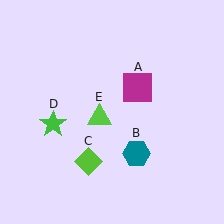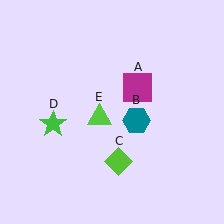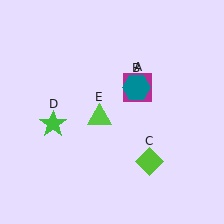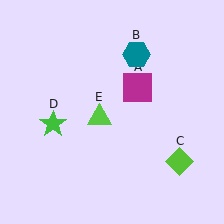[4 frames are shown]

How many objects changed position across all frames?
2 objects changed position: teal hexagon (object B), lime diamond (object C).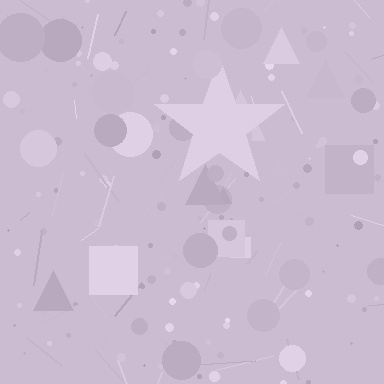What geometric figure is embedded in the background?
A star is embedded in the background.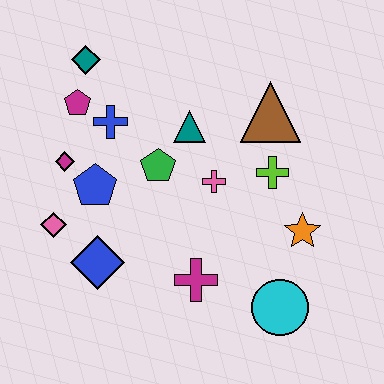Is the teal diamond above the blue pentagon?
Yes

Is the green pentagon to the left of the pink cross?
Yes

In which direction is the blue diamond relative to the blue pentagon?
The blue diamond is below the blue pentagon.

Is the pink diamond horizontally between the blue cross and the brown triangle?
No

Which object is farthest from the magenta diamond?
The cyan circle is farthest from the magenta diamond.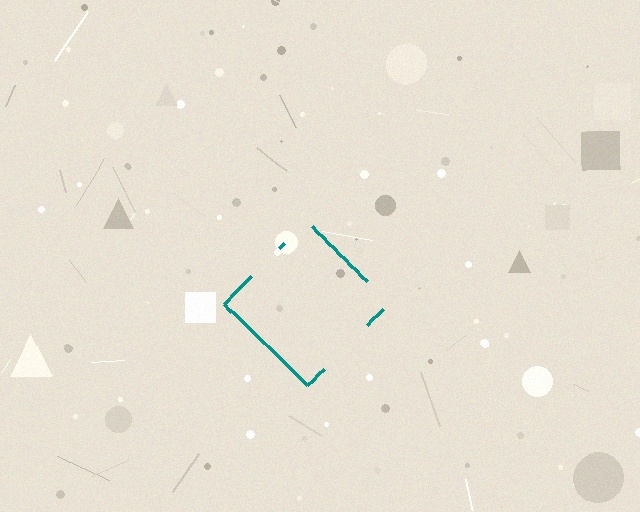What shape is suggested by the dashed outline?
The dashed outline suggests a diamond.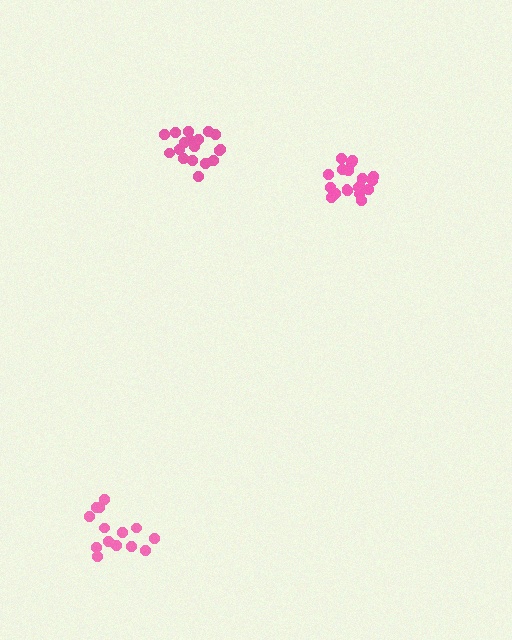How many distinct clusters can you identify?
There are 3 distinct clusters.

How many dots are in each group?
Group 1: 19 dots, Group 2: 18 dots, Group 3: 14 dots (51 total).